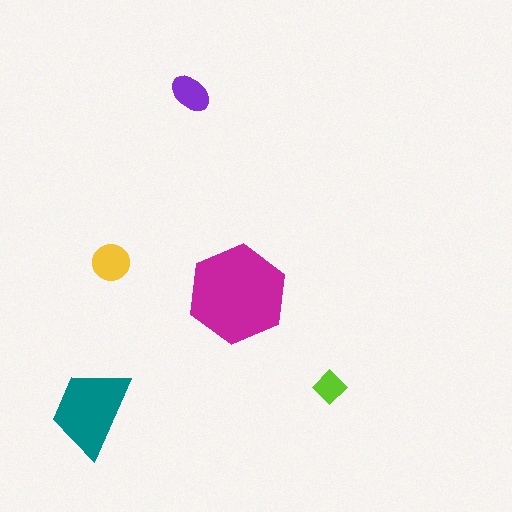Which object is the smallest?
The lime diamond.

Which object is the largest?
The magenta hexagon.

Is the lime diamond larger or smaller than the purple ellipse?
Smaller.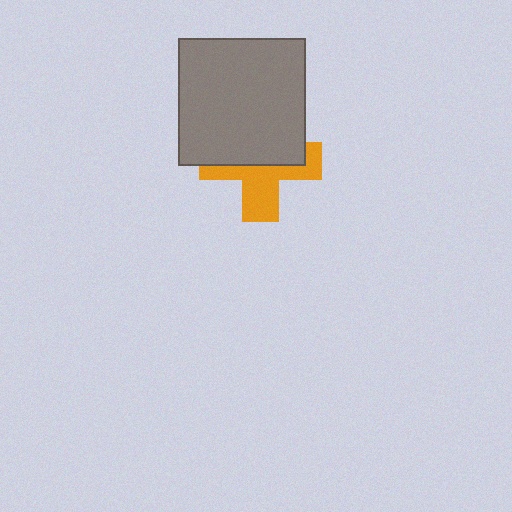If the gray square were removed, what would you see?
You would see the complete orange cross.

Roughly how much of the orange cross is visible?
About half of it is visible (roughly 47%).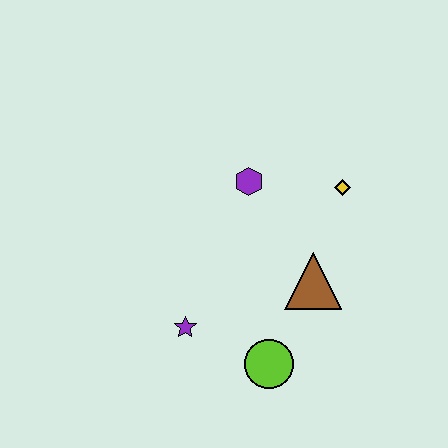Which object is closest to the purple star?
The lime circle is closest to the purple star.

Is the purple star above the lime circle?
Yes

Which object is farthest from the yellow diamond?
The purple star is farthest from the yellow diamond.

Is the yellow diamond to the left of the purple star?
No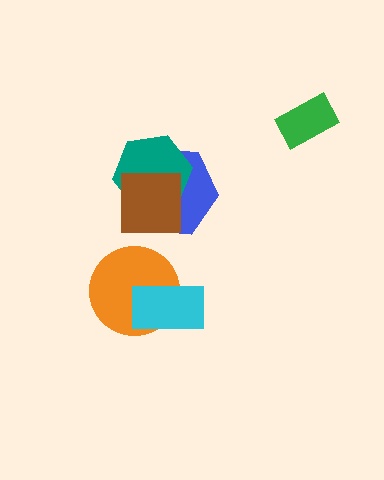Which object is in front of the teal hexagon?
The brown square is in front of the teal hexagon.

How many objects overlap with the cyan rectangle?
1 object overlaps with the cyan rectangle.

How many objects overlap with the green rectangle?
0 objects overlap with the green rectangle.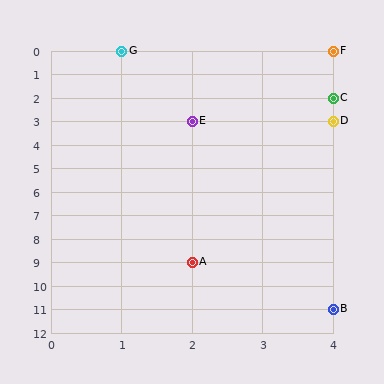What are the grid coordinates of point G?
Point G is at grid coordinates (1, 0).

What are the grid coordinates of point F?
Point F is at grid coordinates (4, 0).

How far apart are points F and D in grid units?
Points F and D are 3 rows apart.